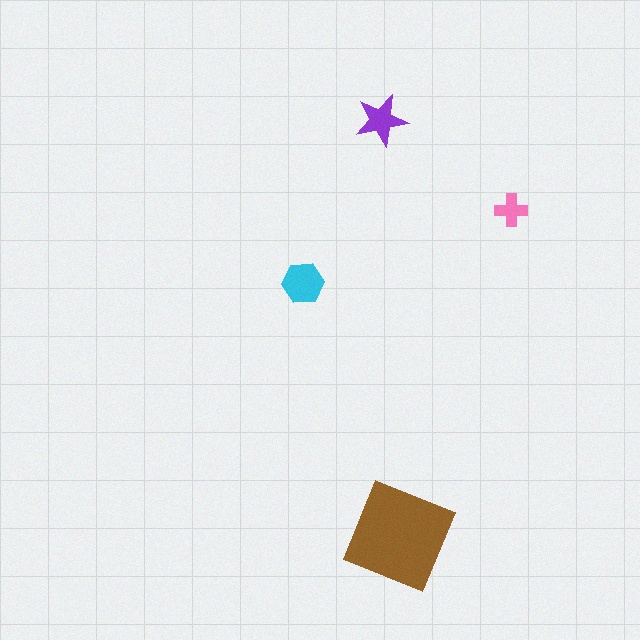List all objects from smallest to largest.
The pink cross, the purple star, the cyan hexagon, the brown diamond.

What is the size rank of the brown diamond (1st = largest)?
1st.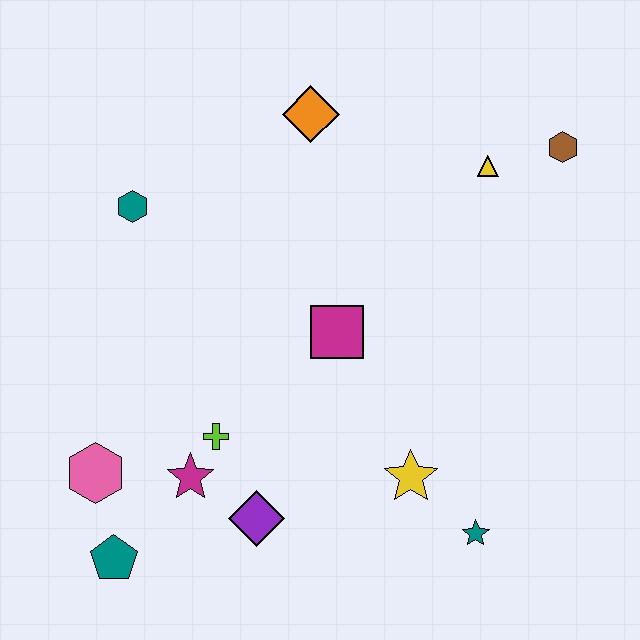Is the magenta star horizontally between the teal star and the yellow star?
No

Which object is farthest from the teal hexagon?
The teal star is farthest from the teal hexagon.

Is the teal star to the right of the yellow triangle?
No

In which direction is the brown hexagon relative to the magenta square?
The brown hexagon is to the right of the magenta square.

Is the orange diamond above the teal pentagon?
Yes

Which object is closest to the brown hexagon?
The yellow triangle is closest to the brown hexagon.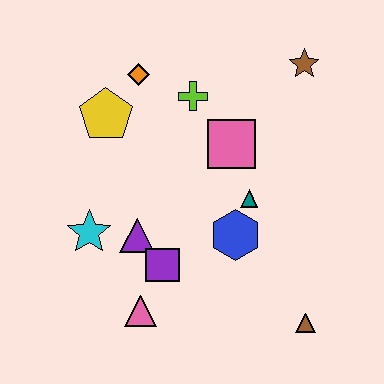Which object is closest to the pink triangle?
The purple square is closest to the pink triangle.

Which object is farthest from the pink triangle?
The brown star is farthest from the pink triangle.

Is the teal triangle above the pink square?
No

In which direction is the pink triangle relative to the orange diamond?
The pink triangle is below the orange diamond.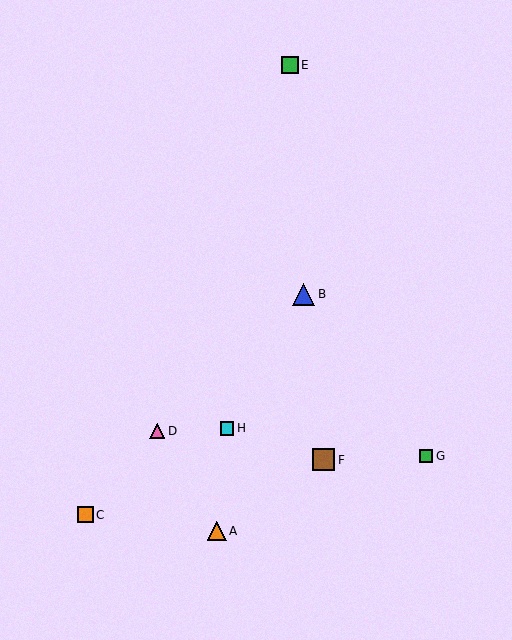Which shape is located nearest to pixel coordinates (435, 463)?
The green square (labeled G) at (426, 456) is nearest to that location.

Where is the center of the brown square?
The center of the brown square is at (323, 460).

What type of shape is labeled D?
Shape D is a pink triangle.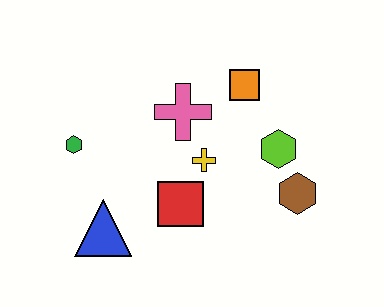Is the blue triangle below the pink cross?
Yes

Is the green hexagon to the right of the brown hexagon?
No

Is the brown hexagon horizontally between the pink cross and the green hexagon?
No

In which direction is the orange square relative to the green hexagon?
The orange square is to the right of the green hexagon.